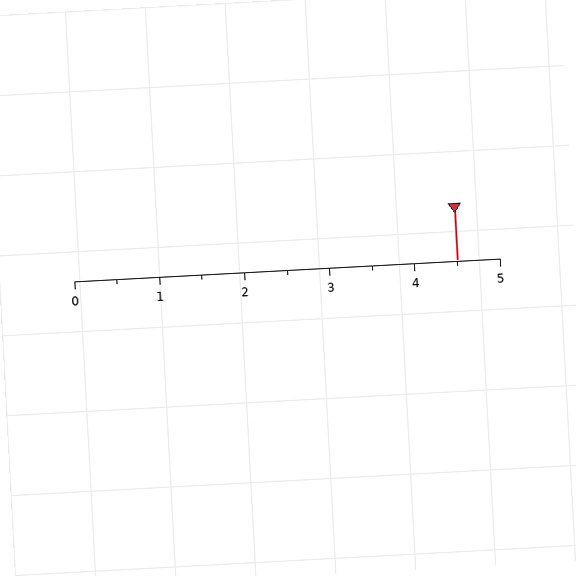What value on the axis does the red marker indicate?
The marker indicates approximately 4.5.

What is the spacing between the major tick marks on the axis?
The major ticks are spaced 1 apart.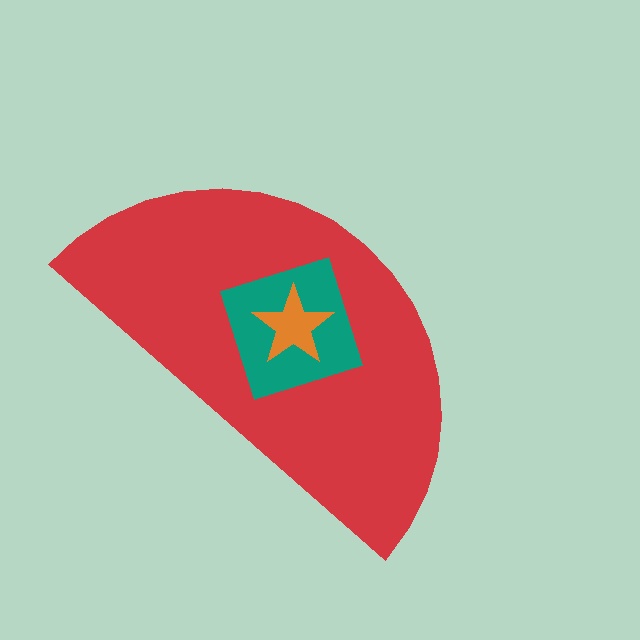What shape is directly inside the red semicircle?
The teal diamond.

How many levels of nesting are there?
3.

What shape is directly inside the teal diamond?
The orange star.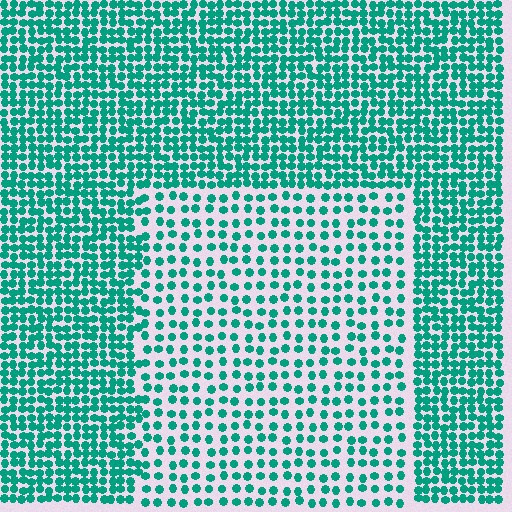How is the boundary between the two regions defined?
The boundary is defined by a change in element density (approximately 2.0x ratio). All elements are the same color, size, and shape.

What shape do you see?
I see a rectangle.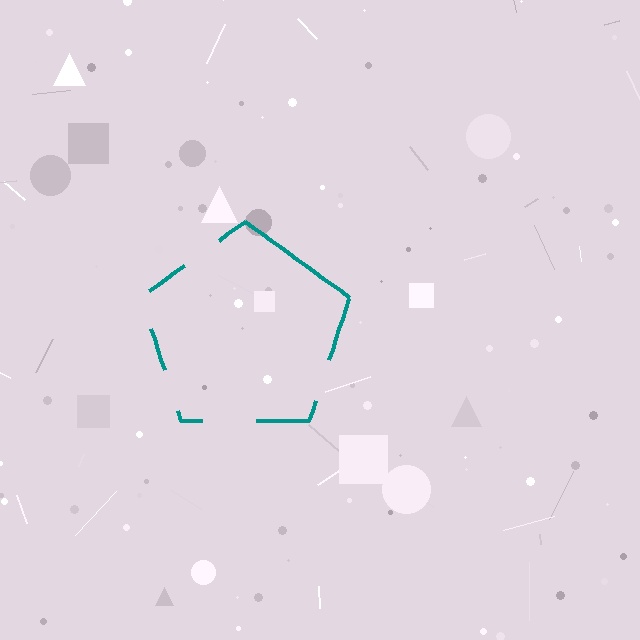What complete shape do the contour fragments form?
The contour fragments form a pentagon.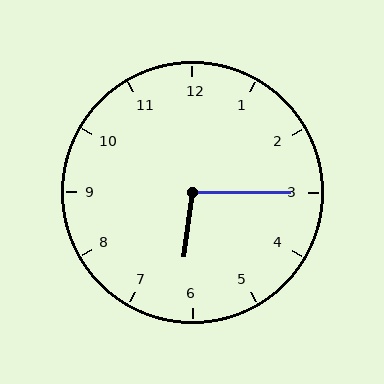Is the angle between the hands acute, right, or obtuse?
It is obtuse.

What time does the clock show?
6:15.